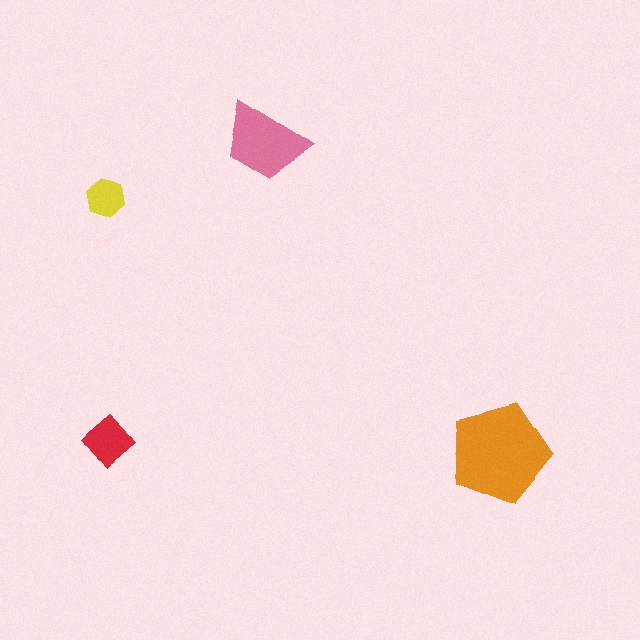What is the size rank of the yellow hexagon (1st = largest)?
4th.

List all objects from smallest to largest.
The yellow hexagon, the red diamond, the pink trapezoid, the orange pentagon.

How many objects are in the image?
There are 4 objects in the image.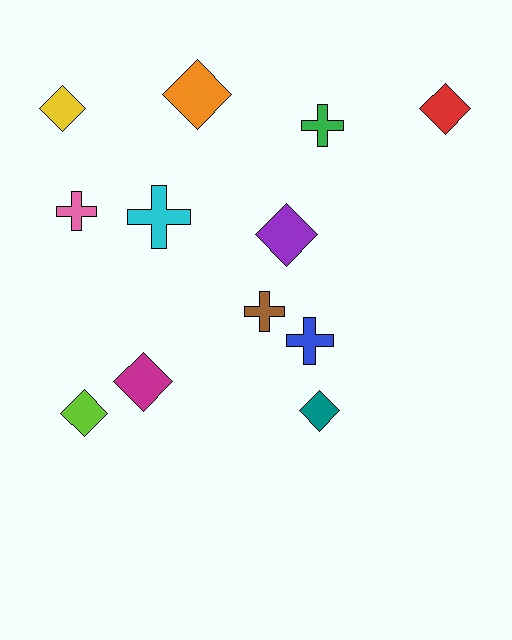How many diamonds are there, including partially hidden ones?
There are 7 diamonds.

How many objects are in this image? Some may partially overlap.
There are 12 objects.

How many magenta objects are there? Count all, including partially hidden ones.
There is 1 magenta object.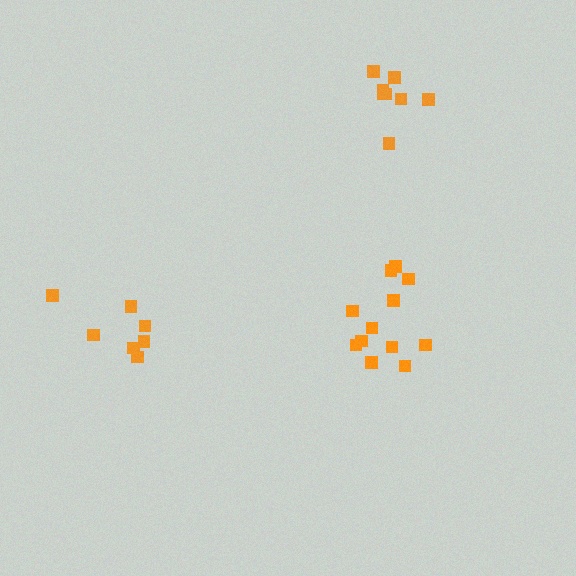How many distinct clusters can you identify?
There are 3 distinct clusters.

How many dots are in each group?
Group 1: 7 dots, Group 2: 8 dots, Group 3: 12 dots (27 total).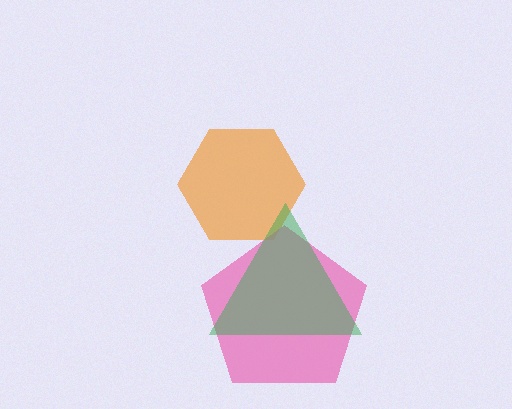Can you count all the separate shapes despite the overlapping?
Yes, there are 3 separate shapes.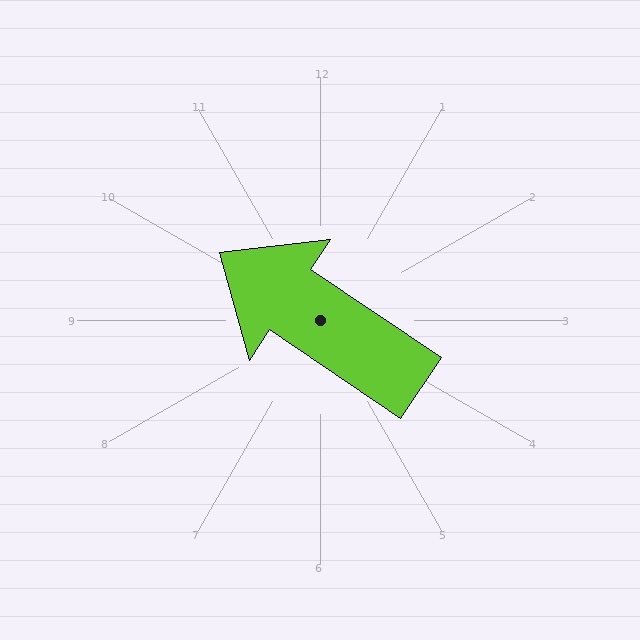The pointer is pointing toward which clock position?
Roughly 10 o'clock.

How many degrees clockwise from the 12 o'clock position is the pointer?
Approximately 304 degrees.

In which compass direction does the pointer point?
Northwest.